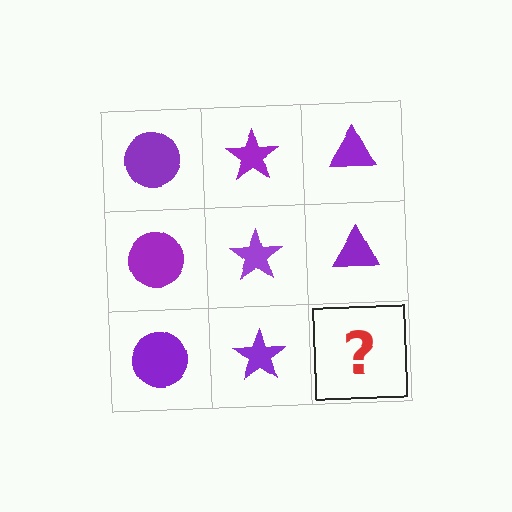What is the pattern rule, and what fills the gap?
The rule is that each column has a consistent shape. The gap should be filled with a purple triangle.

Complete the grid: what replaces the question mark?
The question mark should be replaced with a purple triangle.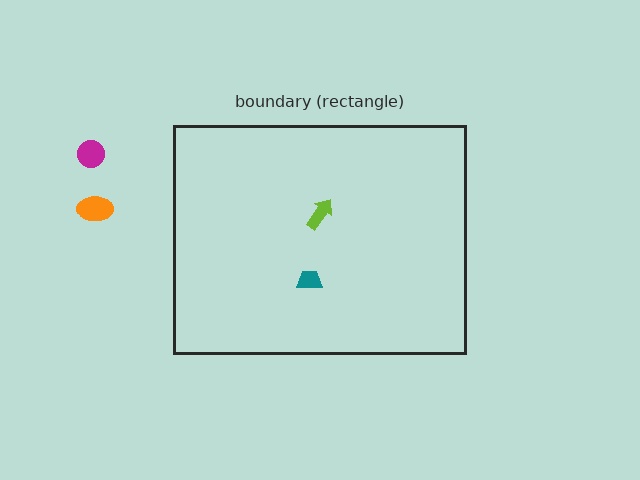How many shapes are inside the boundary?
2 inside, 2 outside.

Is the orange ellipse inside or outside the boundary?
Outside.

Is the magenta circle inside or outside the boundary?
Outside.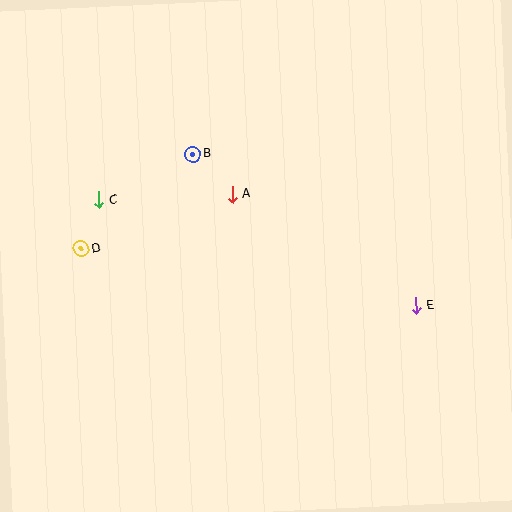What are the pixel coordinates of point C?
Point C is at (99, 200).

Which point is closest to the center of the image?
Point A at (232, 194) is closest to the center.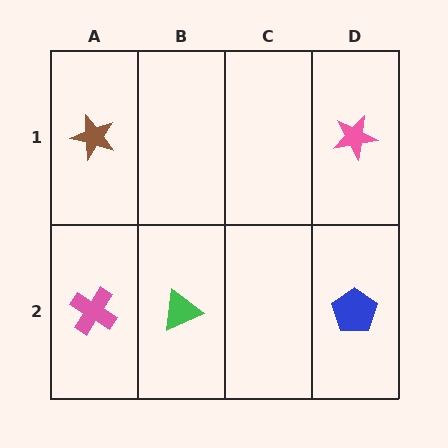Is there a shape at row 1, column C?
No, that cell is empty.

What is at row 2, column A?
A pink cross.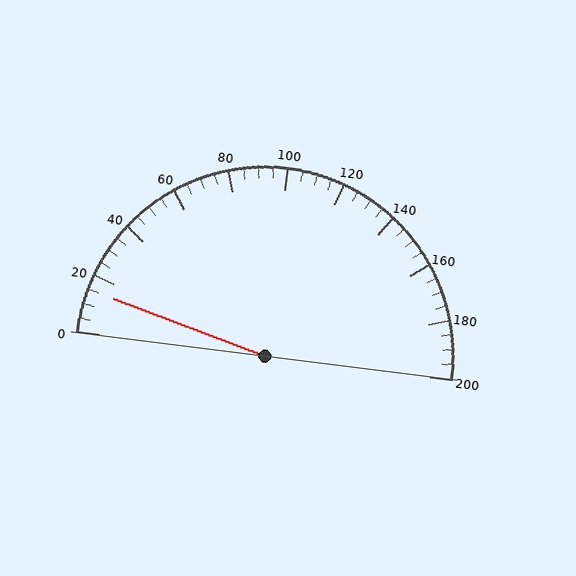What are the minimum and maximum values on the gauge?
The gauge ranges from 0 to 200.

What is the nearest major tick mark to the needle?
The nearest major tick mark is 20.